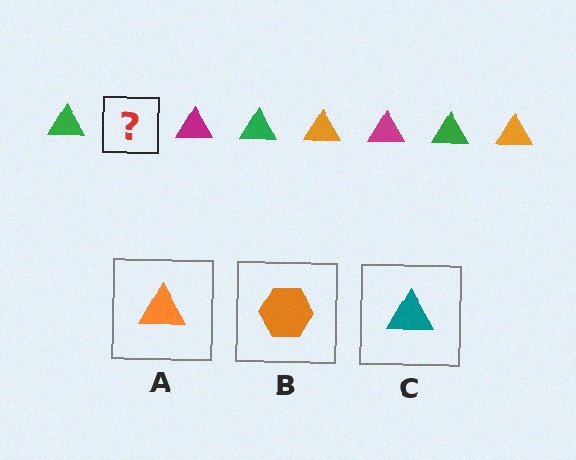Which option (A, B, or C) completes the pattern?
A.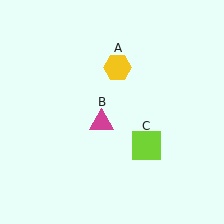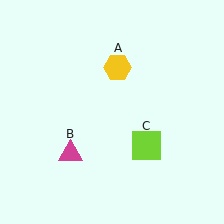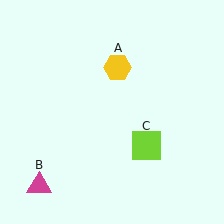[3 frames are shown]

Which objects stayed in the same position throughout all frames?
Yellow hexagon (object A) and lime square (object C) remained stationary.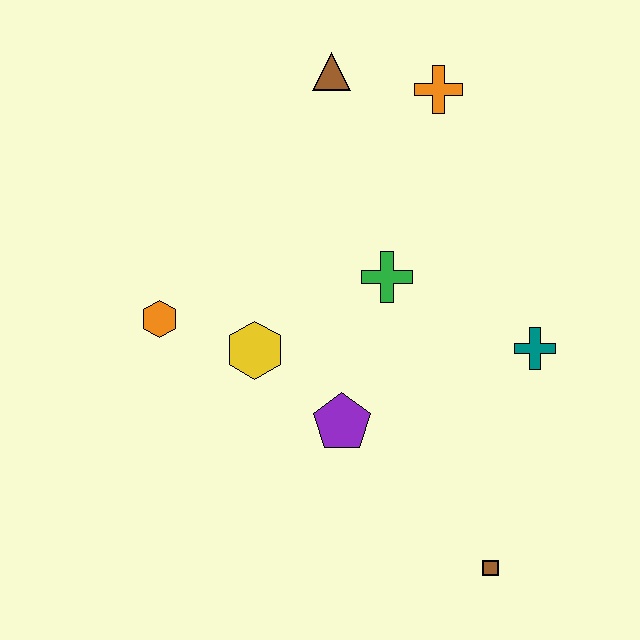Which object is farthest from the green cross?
The brown square is farthest from the green cross.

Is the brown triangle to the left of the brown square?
Yes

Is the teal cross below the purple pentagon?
No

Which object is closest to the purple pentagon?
The yellow hexagon is closest to the purple pentagon.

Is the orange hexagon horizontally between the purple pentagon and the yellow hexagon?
No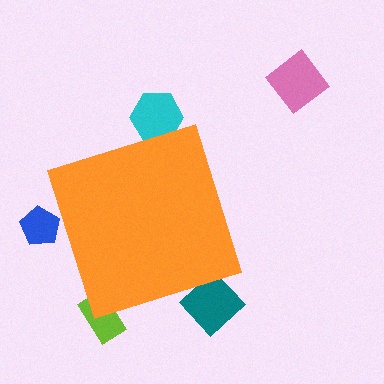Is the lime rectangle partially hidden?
Yes, the lime rectangle is partially hidden behind the orange diamond.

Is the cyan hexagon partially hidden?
Yes, the cyan hexagon is partially hidden behind the orange diamond.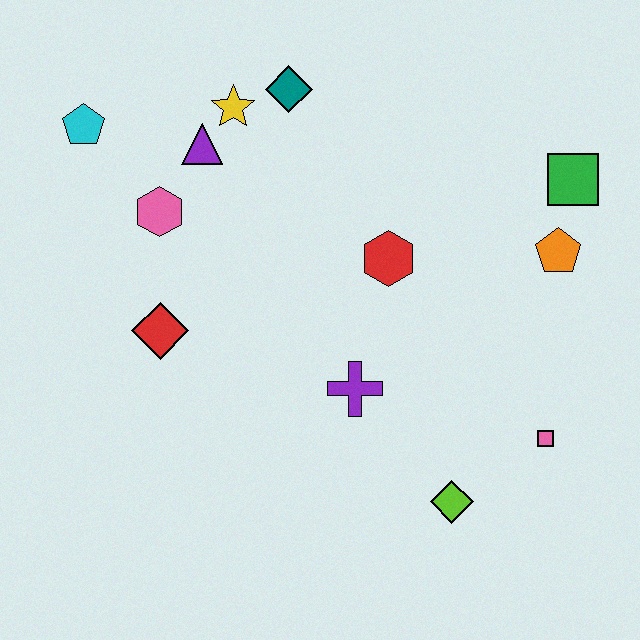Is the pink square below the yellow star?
Yes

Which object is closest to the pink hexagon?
The purple triangle is closest to the pink hexagon.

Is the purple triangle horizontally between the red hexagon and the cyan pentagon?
Yes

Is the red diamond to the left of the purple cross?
Yes